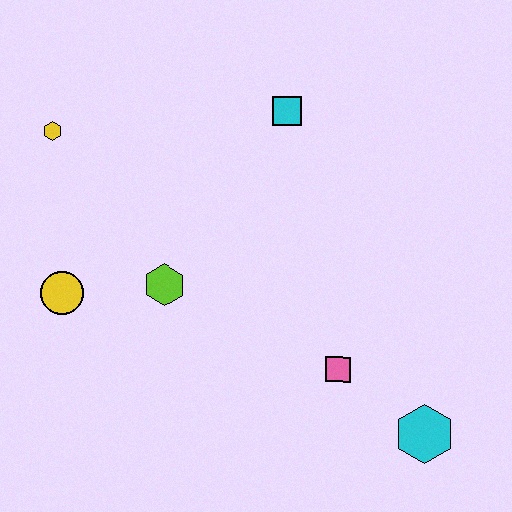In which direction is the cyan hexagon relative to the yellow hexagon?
The cyan hexagon is to the right of the yellow hexagon.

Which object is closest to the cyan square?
The lime hexagon is closest to the cyan square.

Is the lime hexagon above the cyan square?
No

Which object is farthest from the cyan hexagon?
The yellow hexagon is farthest from the cyan hexagon.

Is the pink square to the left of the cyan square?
No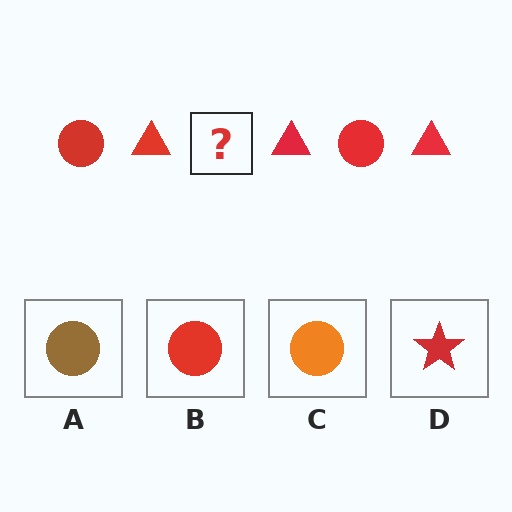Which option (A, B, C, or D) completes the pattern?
B.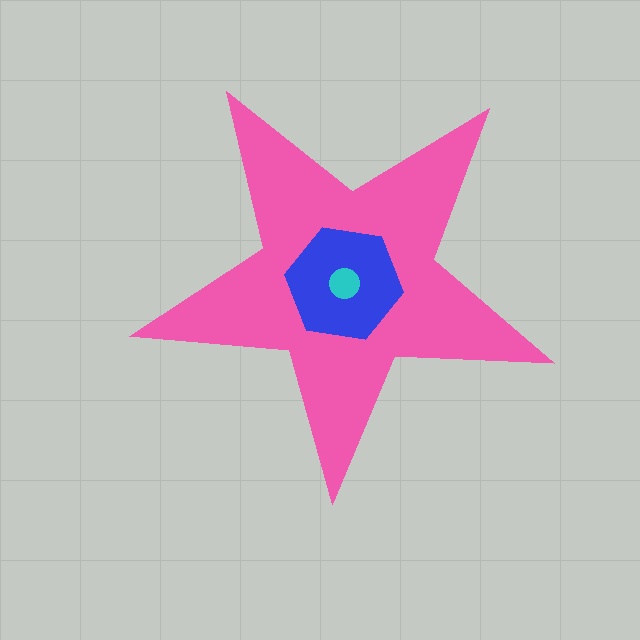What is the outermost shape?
The pink star.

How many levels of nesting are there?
3.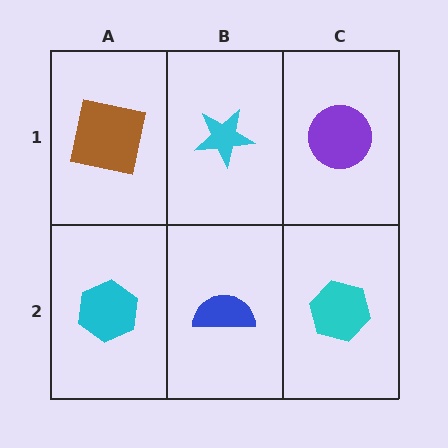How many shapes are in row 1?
3 shapes.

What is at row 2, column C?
A cyan hexagon.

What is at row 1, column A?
A brown square.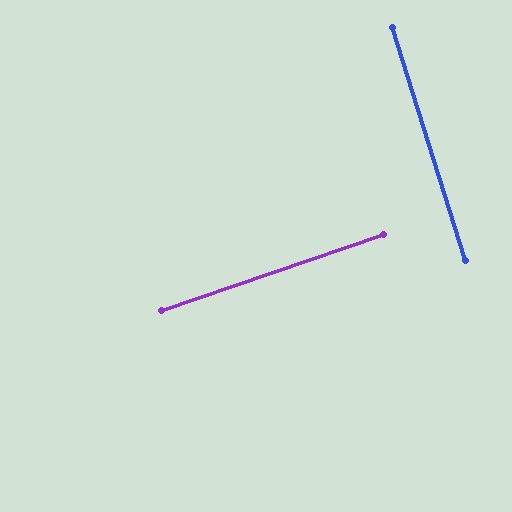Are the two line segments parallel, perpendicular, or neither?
Perpendicular — they meet at approximately 89°.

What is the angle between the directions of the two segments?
Approximately 89 degrees.